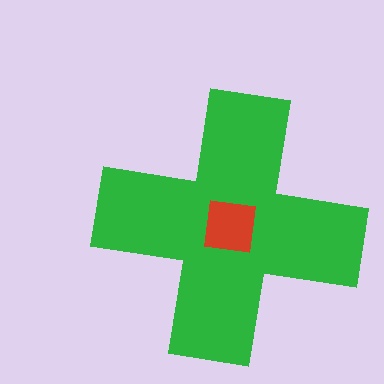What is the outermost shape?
The green cross.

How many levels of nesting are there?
2.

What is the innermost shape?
The red square.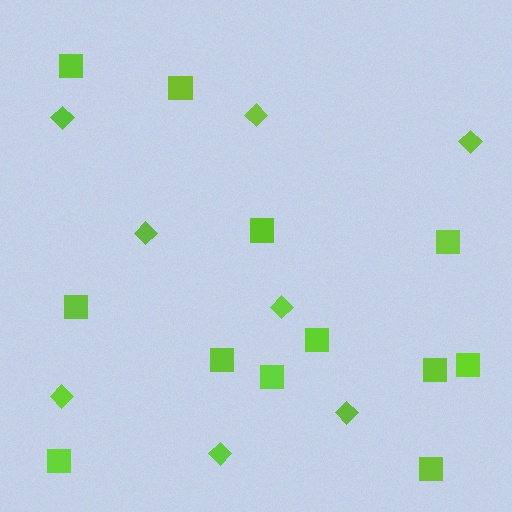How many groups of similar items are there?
There are 2 groups: one group of squares (12) and one group of diamonds (8).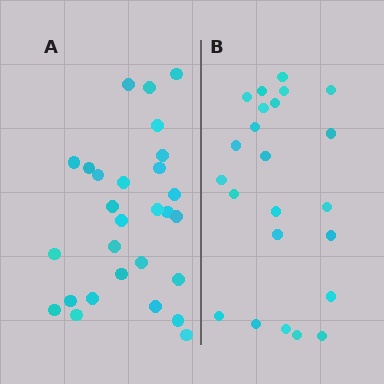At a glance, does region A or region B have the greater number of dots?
Region A (the left region) has more dots.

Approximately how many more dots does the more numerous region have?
Region A has about 5 more dots than region B.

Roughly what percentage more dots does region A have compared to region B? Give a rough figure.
About 20% more.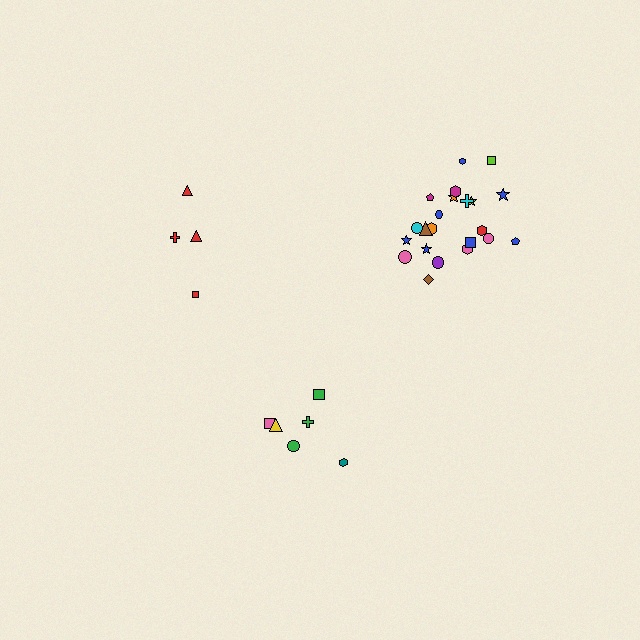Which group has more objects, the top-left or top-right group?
The top-right group.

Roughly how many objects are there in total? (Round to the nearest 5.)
Roughly 30 objects in total.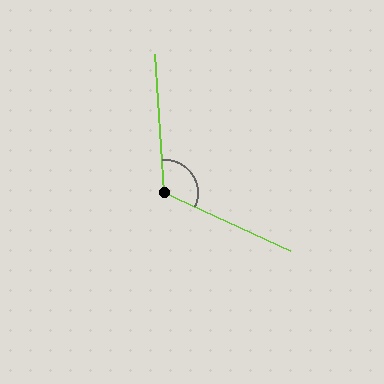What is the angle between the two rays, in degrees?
Approximately 118 degrees.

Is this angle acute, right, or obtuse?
It is obtuse.